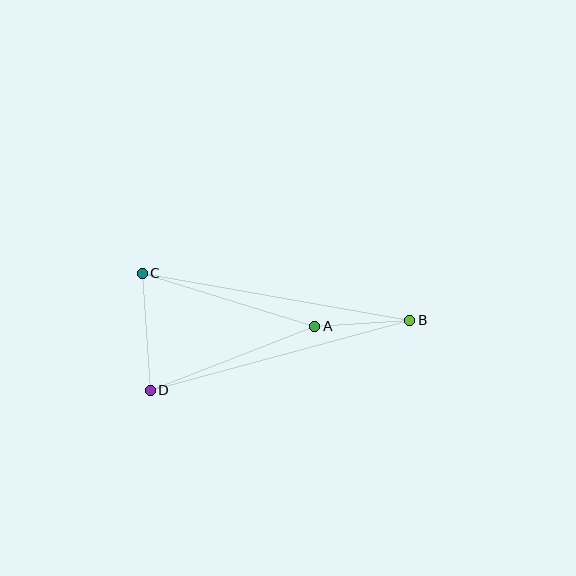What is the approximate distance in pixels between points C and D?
The distance between C and D is approximately 118 pixels.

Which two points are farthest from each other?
Points B and C are farthest from each other.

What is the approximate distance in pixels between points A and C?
The distance between A and C is approximately 181 pixels.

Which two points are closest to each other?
Points A and B are closest to each other.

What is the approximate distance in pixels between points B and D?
The distance between B and D is approximately 269 pixels.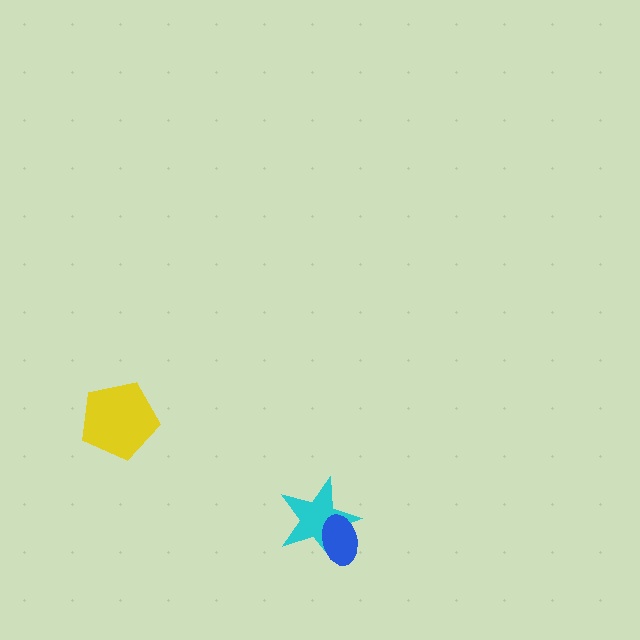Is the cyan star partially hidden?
Yes, it is partially covered by another shape.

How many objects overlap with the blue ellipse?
1 object overlaps with the blue ellipse.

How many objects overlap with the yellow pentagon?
0 objects overlap with the yellow pentagon.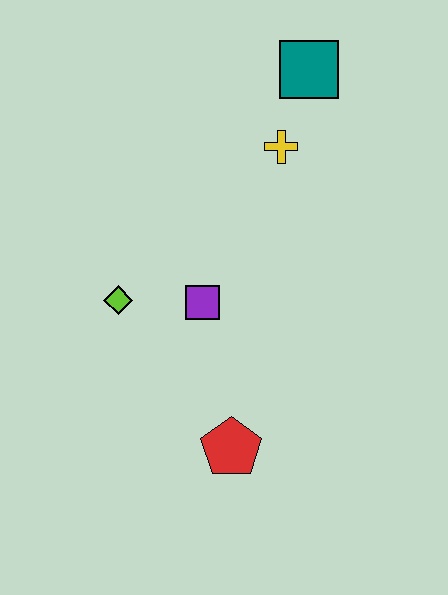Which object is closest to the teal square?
The yellow cross is closest to the teal square.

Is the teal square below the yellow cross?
No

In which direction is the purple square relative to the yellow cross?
The purple square is below the yellow cross.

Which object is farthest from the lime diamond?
The teal square is farthest from the lime diamond.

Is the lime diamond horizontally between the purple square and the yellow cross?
No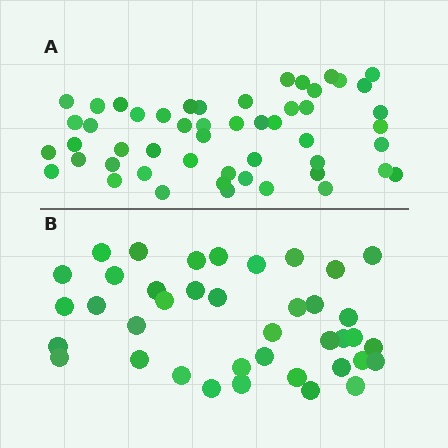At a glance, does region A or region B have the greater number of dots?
Region A (the top region) has more dots.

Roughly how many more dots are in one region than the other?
Region A has roughly 12 or so more dots than region B.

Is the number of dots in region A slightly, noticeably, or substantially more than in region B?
Region A has noticeably more, but not dramatically so. The ratio is roughly 1.3 to 1.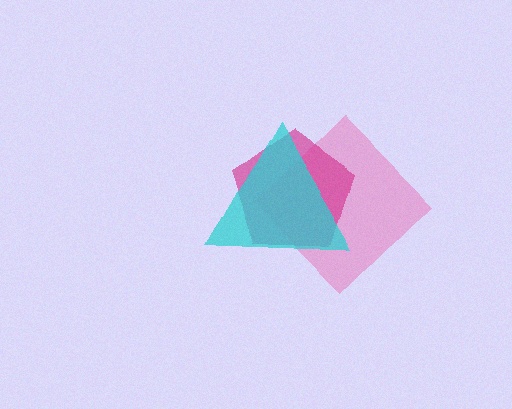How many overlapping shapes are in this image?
There are 3 overlapping shapes in the image.